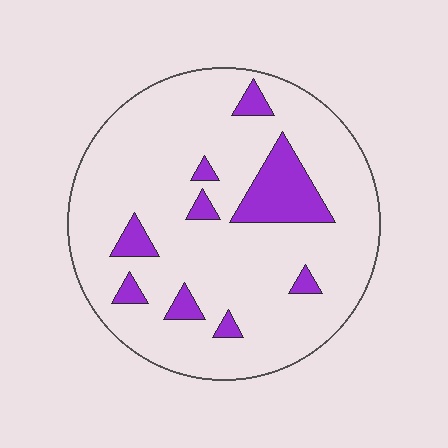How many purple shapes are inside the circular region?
9.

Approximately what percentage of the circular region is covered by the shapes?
Approximately 15%.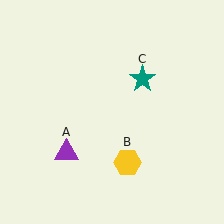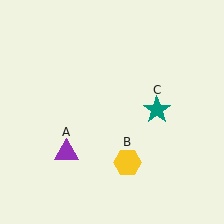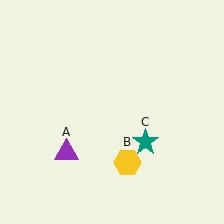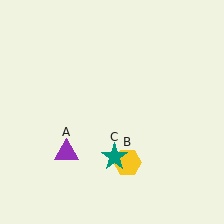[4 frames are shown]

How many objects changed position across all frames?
1 object changed position: teal star (object C).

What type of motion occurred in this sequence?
The teal star (object C) rotated clockwise around the center of the scene.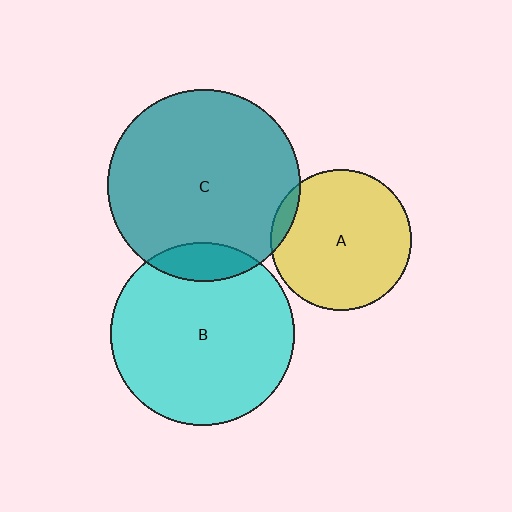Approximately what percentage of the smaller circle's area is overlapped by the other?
Approximately 5%.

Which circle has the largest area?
Circle C (teal).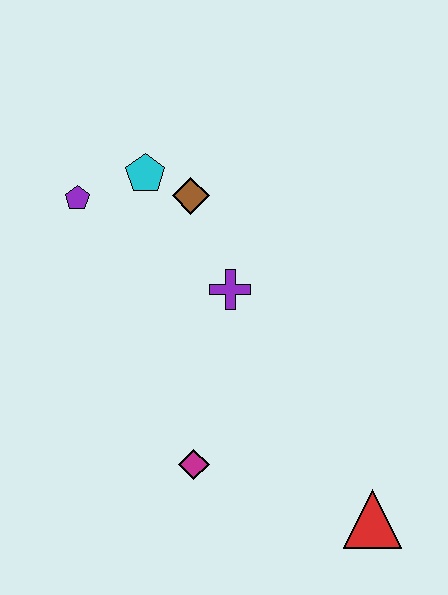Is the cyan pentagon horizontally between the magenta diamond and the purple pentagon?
Yes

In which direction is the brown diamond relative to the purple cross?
The brown diamond is above the purple cross.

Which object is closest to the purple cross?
The brown diamond is closest to the purple cross.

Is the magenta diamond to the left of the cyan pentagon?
No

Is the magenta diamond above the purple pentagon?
No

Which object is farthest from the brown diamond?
The red triangle is farthest from the brown diamond.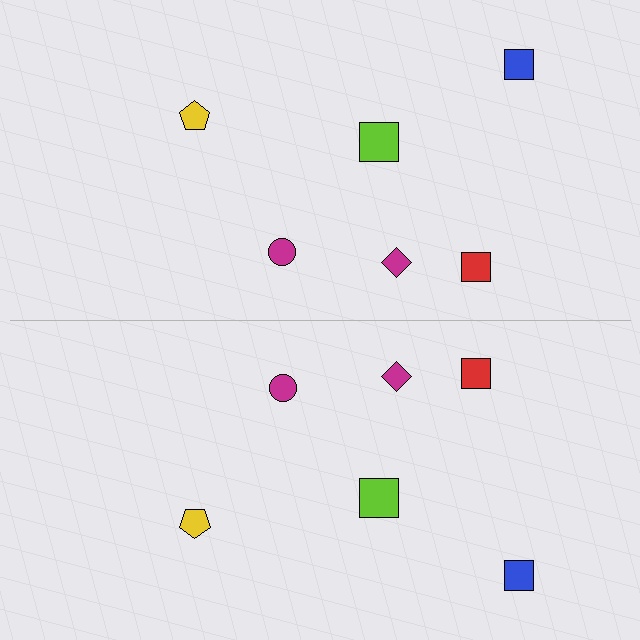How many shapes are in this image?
There are 12 shapes in this image.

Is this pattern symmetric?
Yes, this pattern has bilateral (reflection) symmetry.